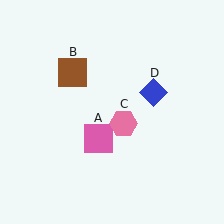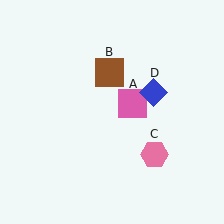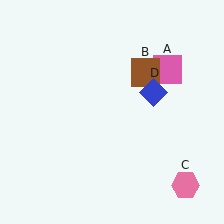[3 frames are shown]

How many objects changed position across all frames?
3 objects changed position: pink square (object A), brown square (object B), pink hexagon (object C).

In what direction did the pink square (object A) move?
The pink square (object A) moved up and to the right.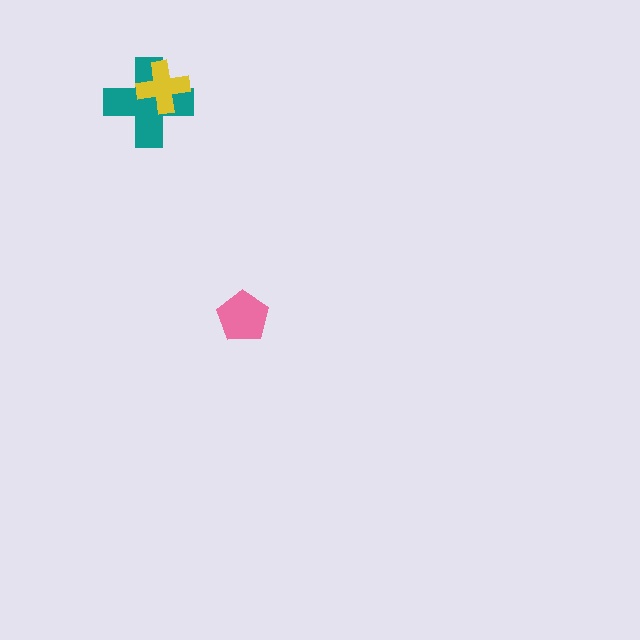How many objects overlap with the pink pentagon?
0 objects overlap with the pink pentagon.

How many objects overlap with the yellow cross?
1 object overlaps with the yellow cross.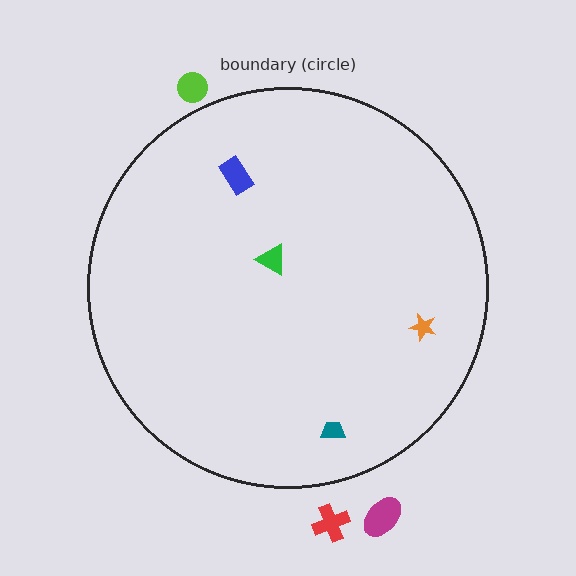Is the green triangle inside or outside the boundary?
Inside.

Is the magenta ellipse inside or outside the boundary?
Outside.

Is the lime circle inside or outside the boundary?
Outside.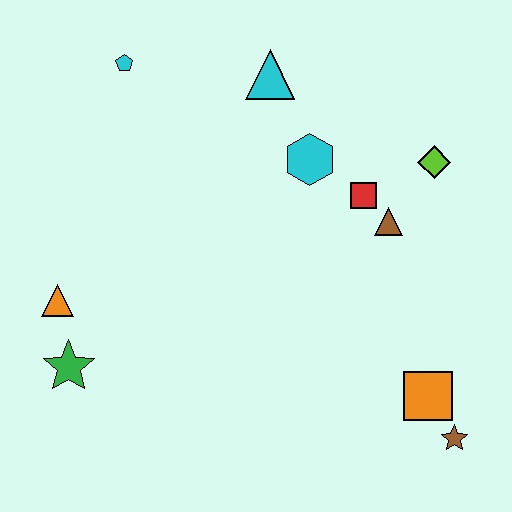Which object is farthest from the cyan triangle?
The brown star is farthest from the cyan triangle.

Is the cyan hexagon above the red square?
Yes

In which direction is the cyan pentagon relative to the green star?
The cyan pentagon is above the green star.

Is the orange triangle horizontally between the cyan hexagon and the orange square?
No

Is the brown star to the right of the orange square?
Yes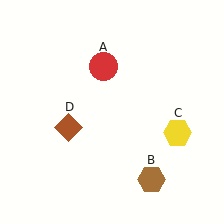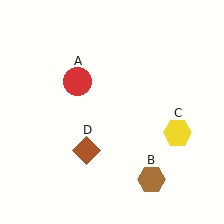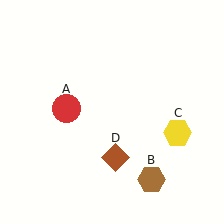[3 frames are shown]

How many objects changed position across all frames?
2 objects changed position: red circle (object A), brown diamond (object D).